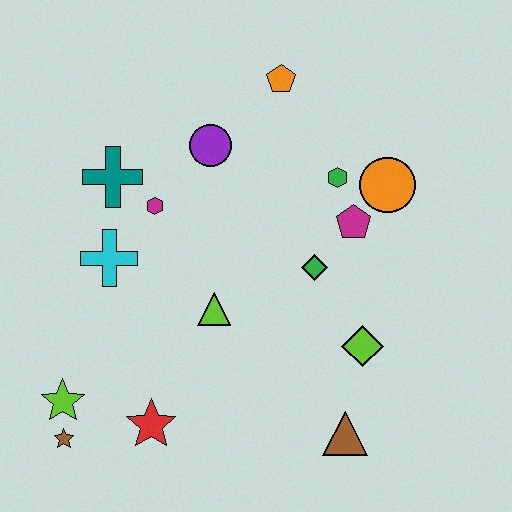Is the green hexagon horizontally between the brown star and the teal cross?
No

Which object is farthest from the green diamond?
The brown star is farthest from the green diamond.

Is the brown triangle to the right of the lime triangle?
Yes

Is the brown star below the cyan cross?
Yes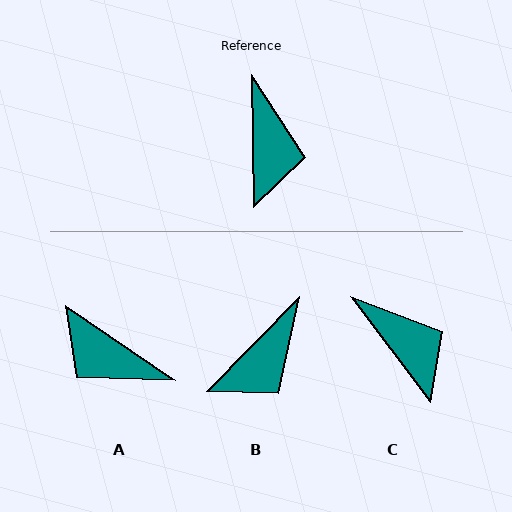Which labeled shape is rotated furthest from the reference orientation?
A, about 125 degrees away.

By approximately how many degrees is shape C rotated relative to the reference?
Approximately 36 degrees counter-clockwise.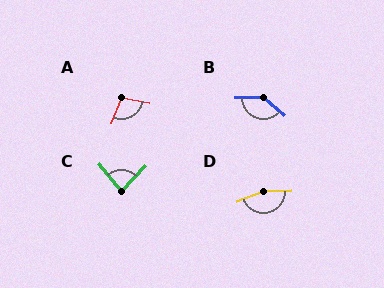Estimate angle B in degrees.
Approximately 138 degrees.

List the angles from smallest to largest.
C (83°), A (101°), B (138°), D (160°).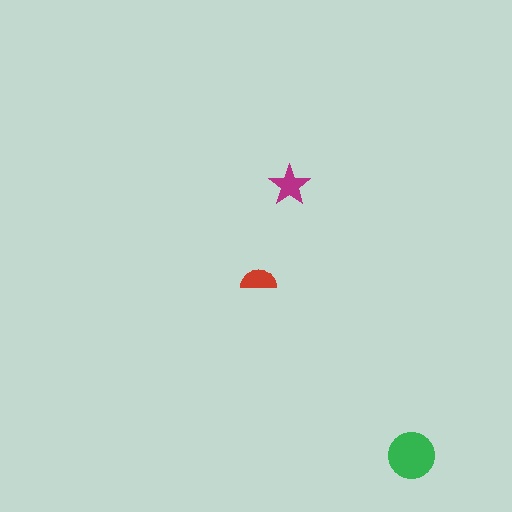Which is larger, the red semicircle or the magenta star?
The magenta star.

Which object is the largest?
The green circle.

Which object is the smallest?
The red semicircle.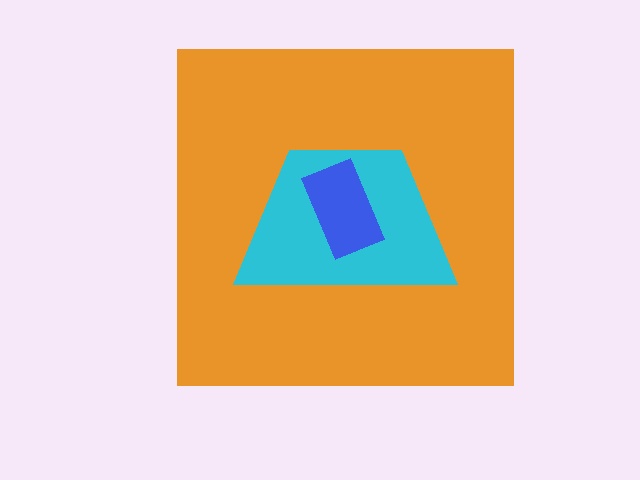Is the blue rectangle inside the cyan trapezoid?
Yes.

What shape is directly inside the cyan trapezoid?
The blue rectangle.